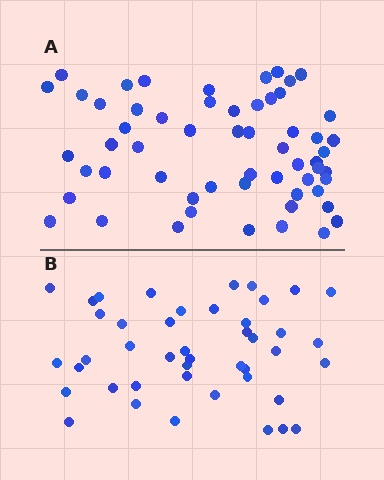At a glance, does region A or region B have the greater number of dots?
Region A (the top region) has more dots.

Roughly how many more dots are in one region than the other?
Region A has approximately 15 more dots than region B.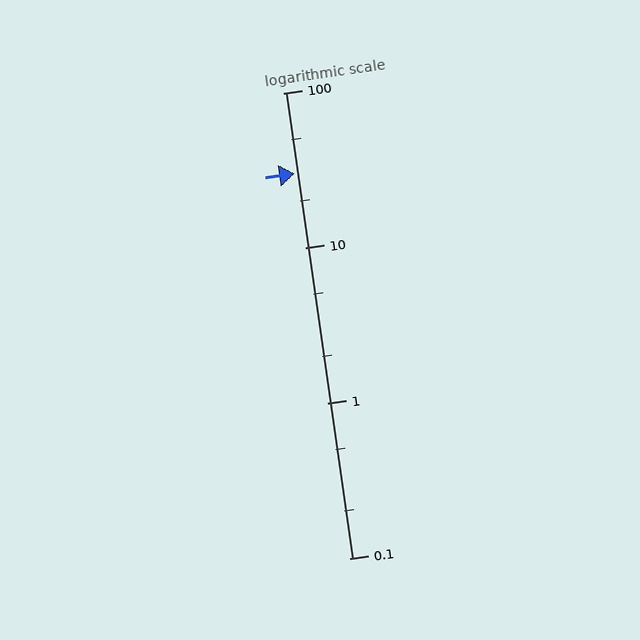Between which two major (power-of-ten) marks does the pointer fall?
The pointer is between 10 and 100.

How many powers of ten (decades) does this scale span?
The scale spans 3 decades, from 0.1 to 100.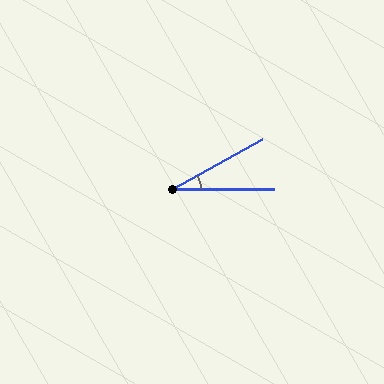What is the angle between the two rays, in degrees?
Approximately 29 degrees.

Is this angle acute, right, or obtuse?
It is acute.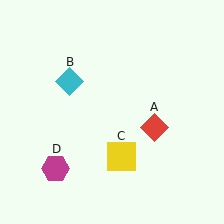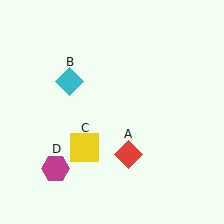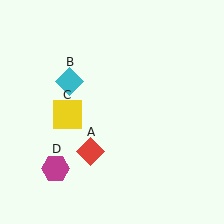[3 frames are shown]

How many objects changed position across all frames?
2 objects changed position: red diamond (object A), yellow square (object C).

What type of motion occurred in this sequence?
The red diamond (object A), yellow square (object C) rotated clockwise around the center of the scene.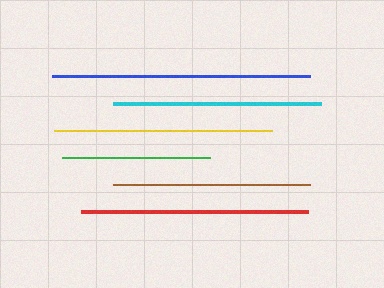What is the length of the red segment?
The red segment is approximately 227 pixels long.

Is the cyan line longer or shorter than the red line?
The red line is longer than the cyan line.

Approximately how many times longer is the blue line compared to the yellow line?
The blue line is approximately 1.2 times the length of the yellow line.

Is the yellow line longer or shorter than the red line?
The red line is longer than the yellow line.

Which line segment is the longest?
The blue line is the longest at approximately 259 pixels.